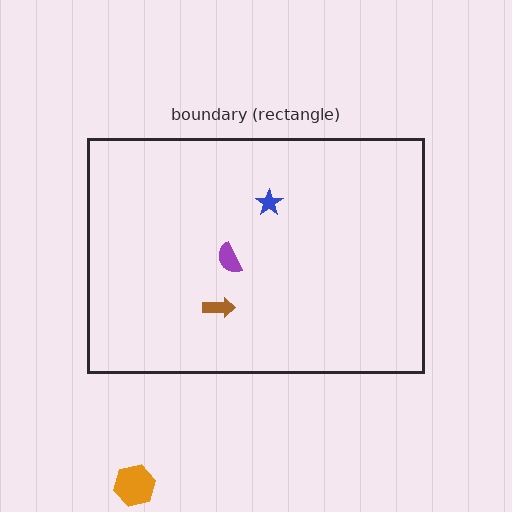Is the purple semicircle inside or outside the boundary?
Inside.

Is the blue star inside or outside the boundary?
Inside.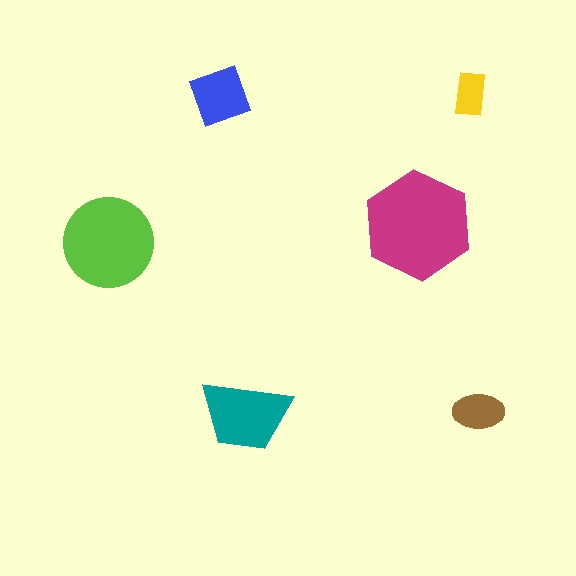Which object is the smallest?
The yellow rectangle.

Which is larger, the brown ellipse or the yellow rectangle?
The brown ellipse.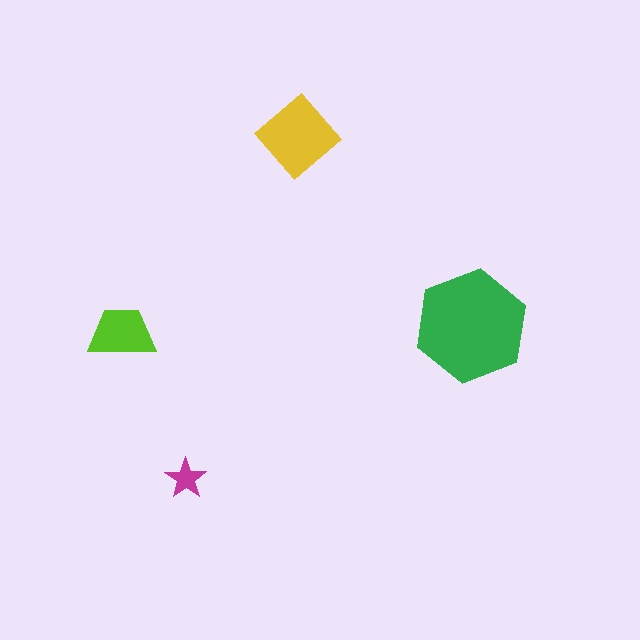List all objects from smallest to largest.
The magenta star, the lime trapezoid, the yellow diamond, the green hexagon.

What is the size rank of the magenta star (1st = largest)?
4th.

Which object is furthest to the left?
The lime trapezoid is leftmost.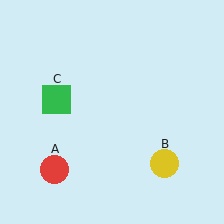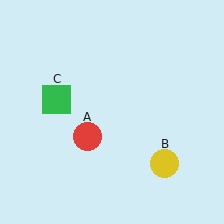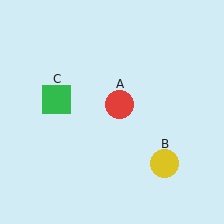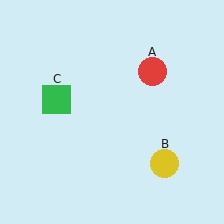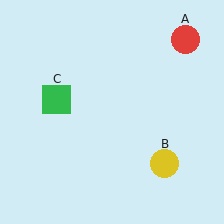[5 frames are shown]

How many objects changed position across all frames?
1 object changed position: red circle (object A).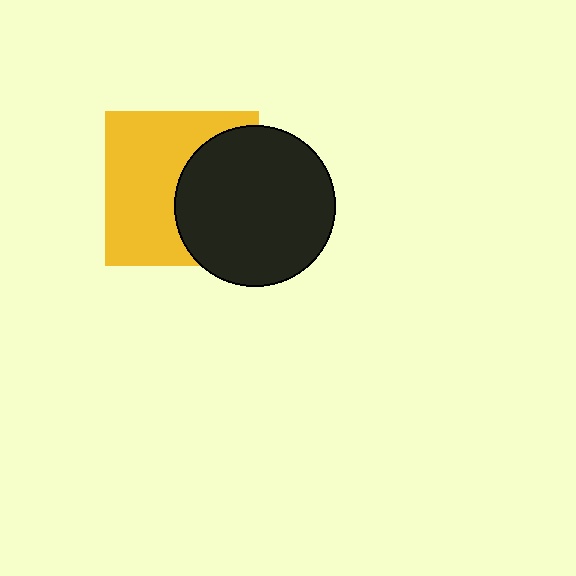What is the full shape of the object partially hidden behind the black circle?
The partially hidden object is a yellow square.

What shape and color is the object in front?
The object in front is a black circle.